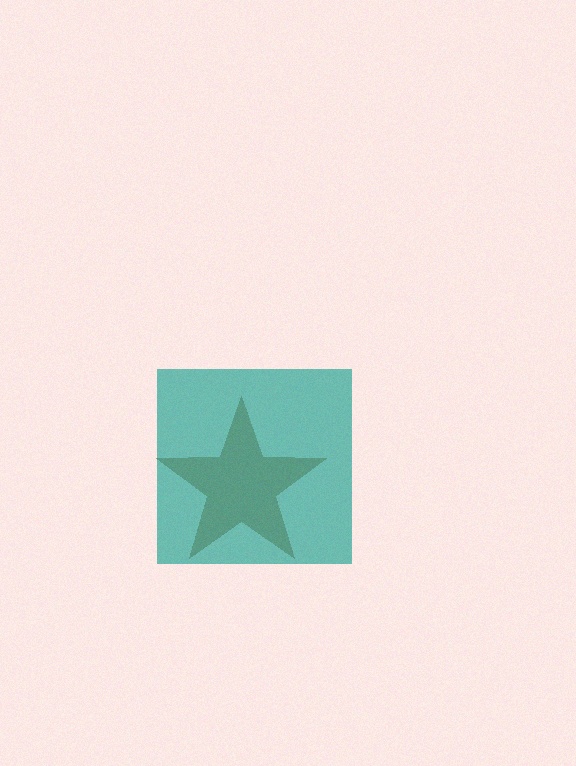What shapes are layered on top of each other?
The layered shapes are: a brown star, a teal square.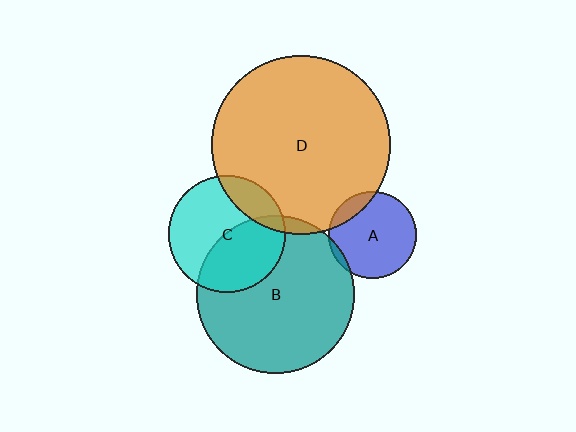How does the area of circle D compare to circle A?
Approximately 4.2 times.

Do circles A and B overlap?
Yes.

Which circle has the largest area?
Circle D (orange).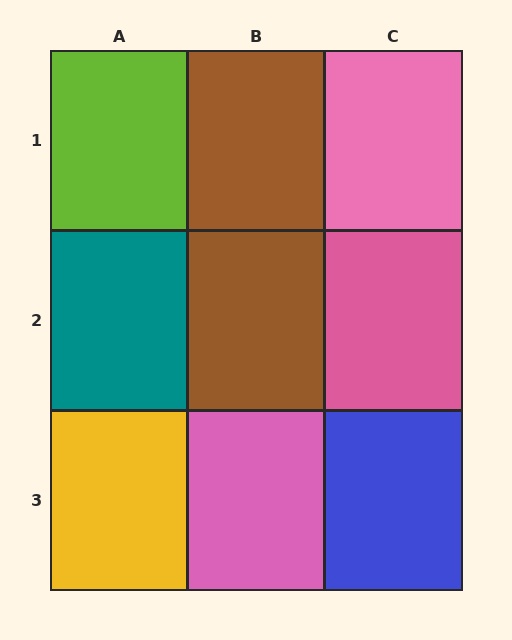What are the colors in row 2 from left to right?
Teal, brown, pink.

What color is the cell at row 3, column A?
Yellow.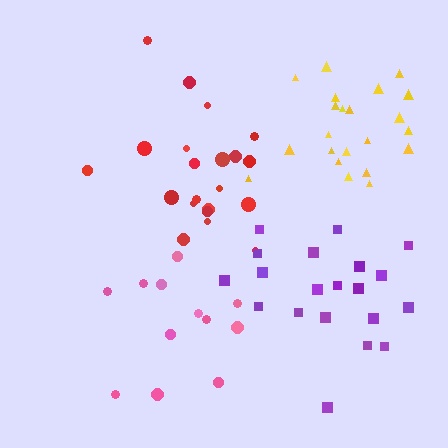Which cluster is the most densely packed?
Red.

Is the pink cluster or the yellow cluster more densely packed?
Yellow.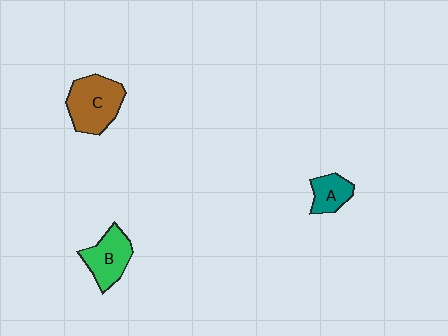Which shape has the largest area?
Shape C (brown).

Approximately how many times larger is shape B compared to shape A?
Approximately 1.5 times.